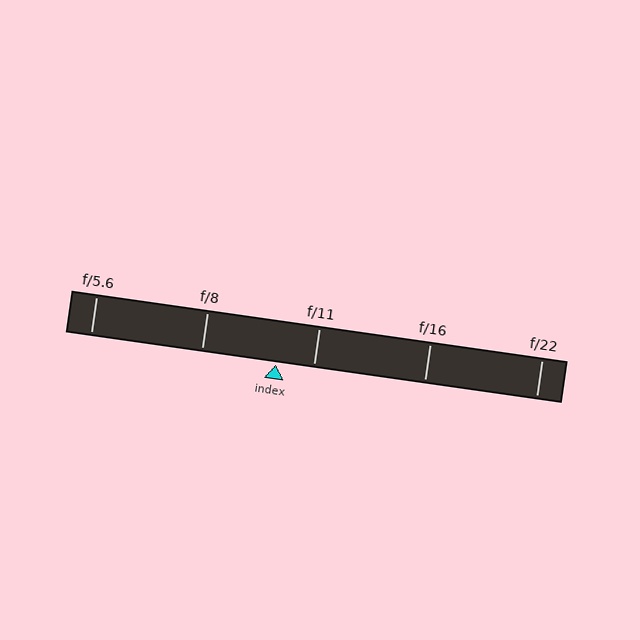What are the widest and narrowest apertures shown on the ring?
The widest aperture shown is f/5.6 and the narrowest is f/22.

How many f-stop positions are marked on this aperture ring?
There are 5 f-stop positions marked.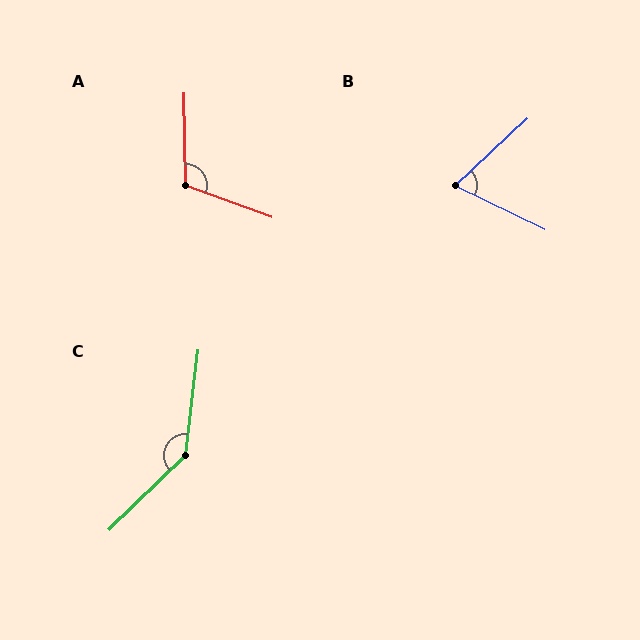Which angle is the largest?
C, at approximately 141 degrees.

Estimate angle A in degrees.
Approximately 111 degrees.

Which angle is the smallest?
B, at approximately 69 degrees.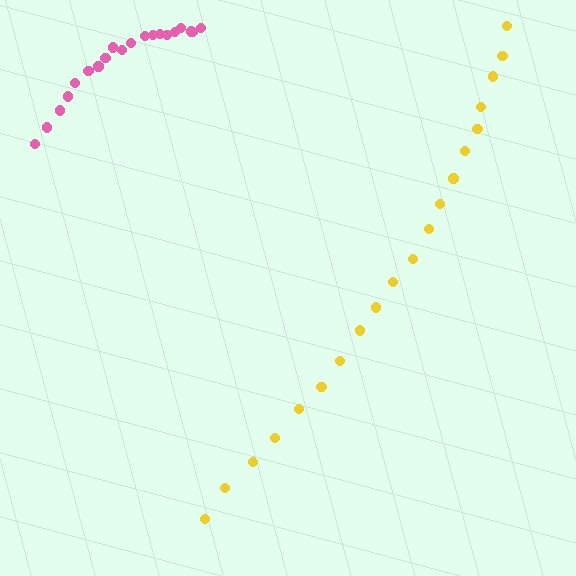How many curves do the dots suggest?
There are 2 distinct paths.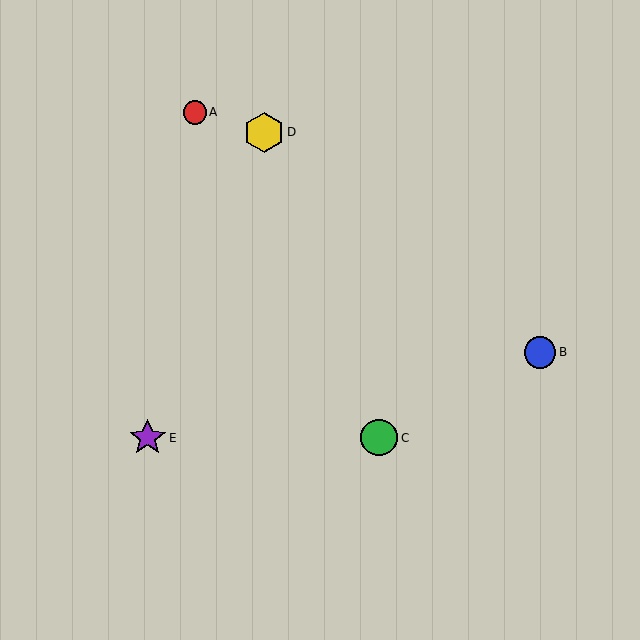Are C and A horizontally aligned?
No, C is at y≈438 and A is at y≈112.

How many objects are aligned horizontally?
2 objects (C, E) are aligned horizontally.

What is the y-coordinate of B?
Object B is at y≈352.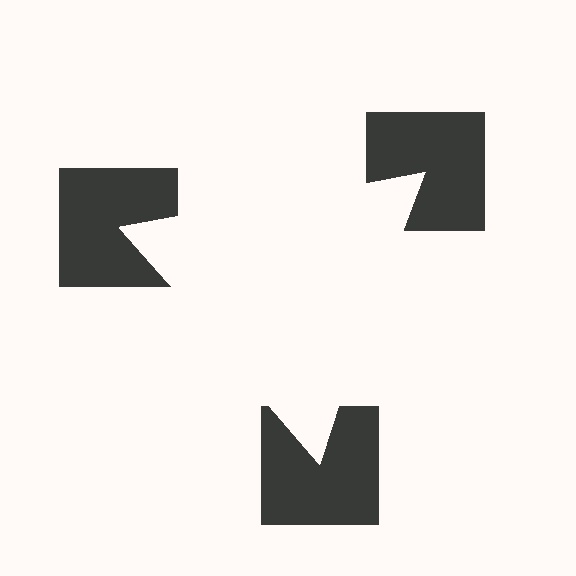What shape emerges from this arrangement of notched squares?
An illusory triangle — its edges are inferred from the aligned wedge cuts in the notched squares, not physically drawn.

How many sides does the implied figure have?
3 sides.